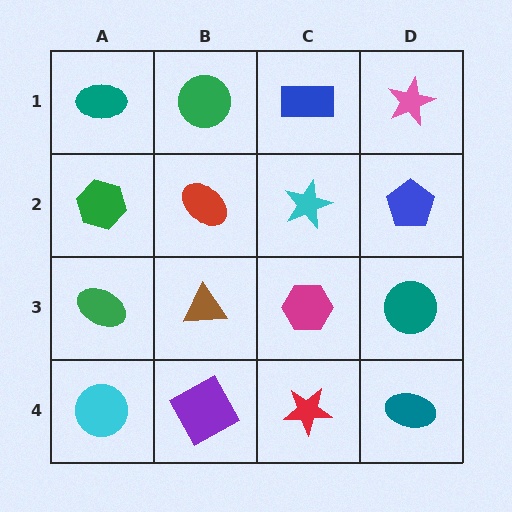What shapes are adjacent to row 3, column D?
A blue pentagon (row 2, column D), a teal ellipse (row 4, column D), a magenta hexagon (row 3, column C).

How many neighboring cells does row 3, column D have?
3.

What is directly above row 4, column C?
A magenta hexagon.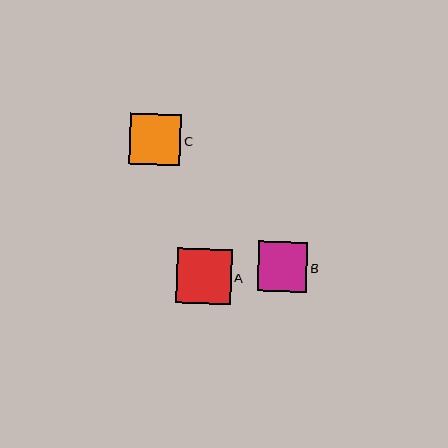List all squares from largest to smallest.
From largest to smallest: A, C, B.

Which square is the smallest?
Square B is the smallest with a size of approximately 50 pixels.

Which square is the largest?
Square A is the largest with a size of approximately 55 pixels.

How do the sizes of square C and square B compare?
Square C and square B are approximately the same size.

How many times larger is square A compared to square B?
Square A is approximately 1.1 times the size of square B.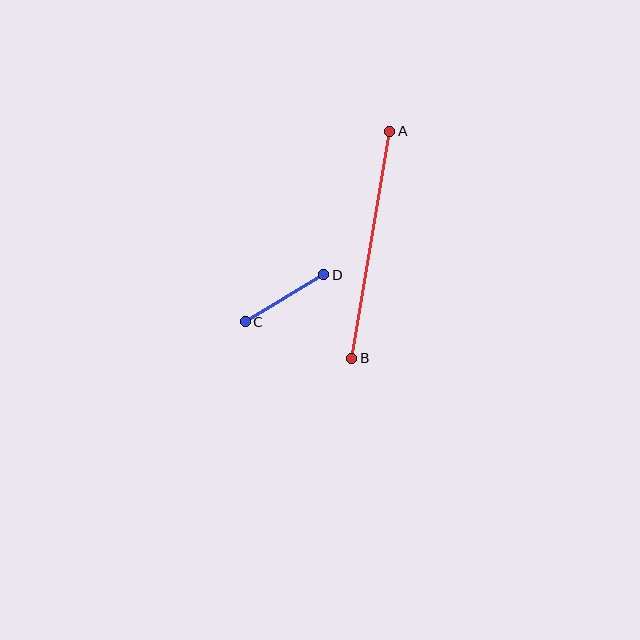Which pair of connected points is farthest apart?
Points A and B are farthest apart.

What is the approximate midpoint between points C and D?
The midpoint is at approximately (285, 298) pixels.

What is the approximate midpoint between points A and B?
The midpoint is at approximately (371, 245) pixels.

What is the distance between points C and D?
The distance is approximately 91 pixels.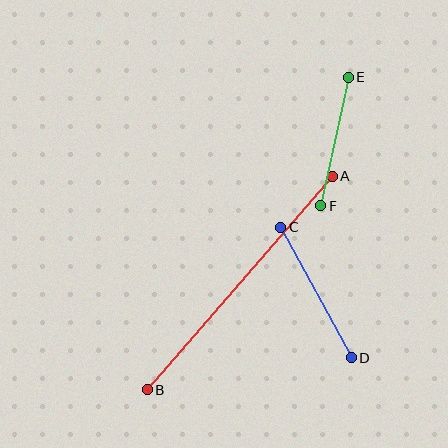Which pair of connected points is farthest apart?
Points A and B are farthest apart.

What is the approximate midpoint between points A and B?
The midpoint is at approximately (240, 283) pixels.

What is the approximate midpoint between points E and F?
The midpoint is at approximately (335, 141) pixels.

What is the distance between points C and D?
The distance is approximately 148 pixels.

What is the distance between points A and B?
The distance is approximately 282 pixels.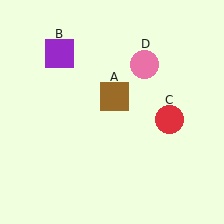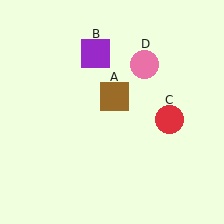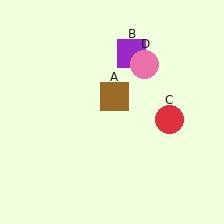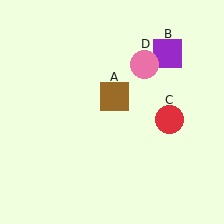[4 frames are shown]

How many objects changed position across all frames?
1 object changed position: purple square (object B).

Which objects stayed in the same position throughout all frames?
Brown square (object A) and red circle (object C) and pink circle (object D) remained stationary.